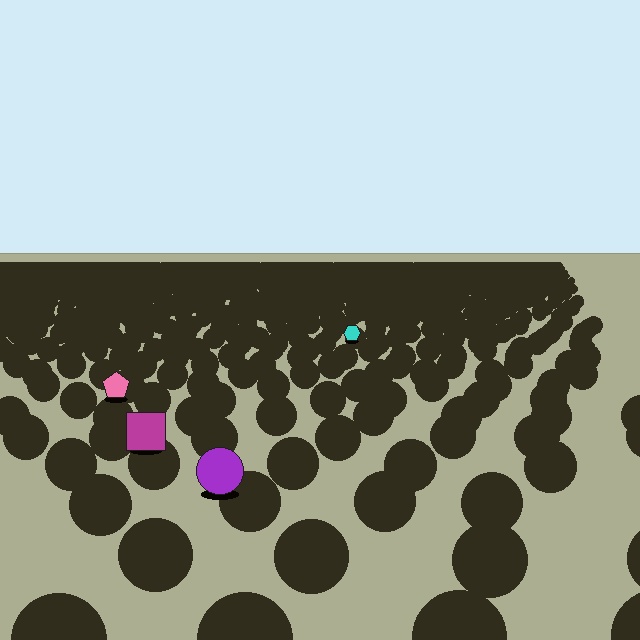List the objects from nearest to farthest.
From nearest to farthest: the purple circle, the magenta square, the pink pentagon, the cyan hexagon.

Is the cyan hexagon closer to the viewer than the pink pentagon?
No. The pink pentagon is closer — you can tell from the texture gradient: the ground texture is coarser near it.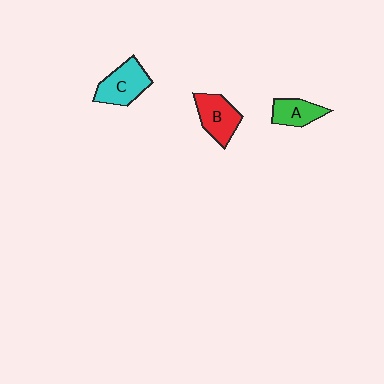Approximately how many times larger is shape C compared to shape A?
Approximately 1.4 times.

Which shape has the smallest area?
Shape A (green).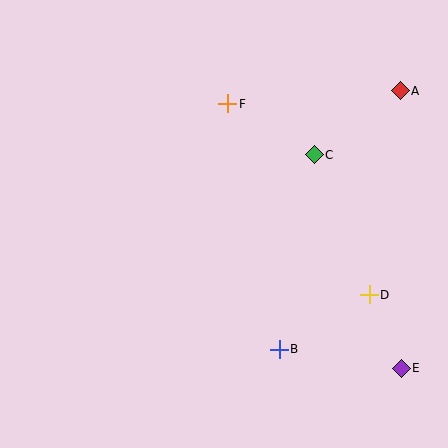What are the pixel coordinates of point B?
Point B is at (279, 349).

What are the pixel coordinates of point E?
Point E is at (401, 368).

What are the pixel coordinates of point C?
Point C is at (314, 155).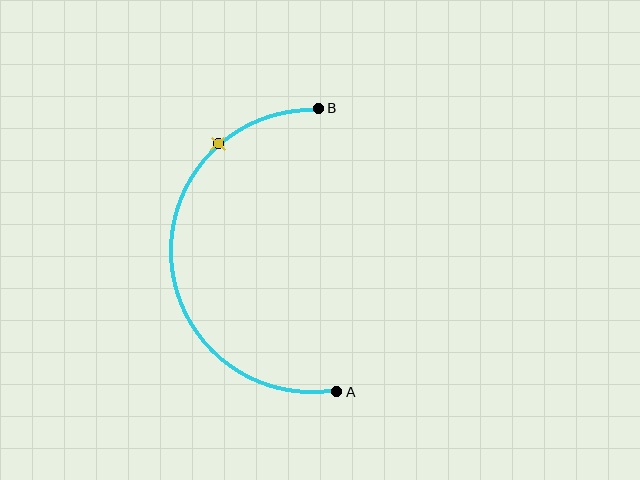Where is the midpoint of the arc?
The arc midpoint is the point on the curve farthest from the straight line joining A and B. It sits to the left of that line.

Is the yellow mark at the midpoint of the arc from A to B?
No. The yellow mark lies on the arc but is closer to endpoint B. The arc midpoint would be at the point on the curve equidistant along the arc from both A and B.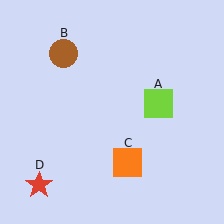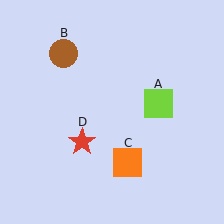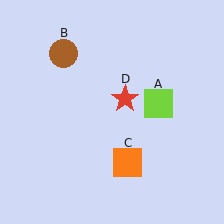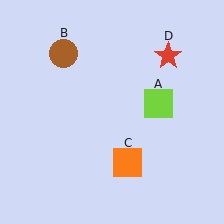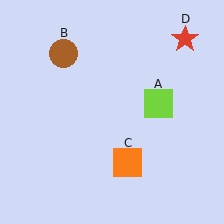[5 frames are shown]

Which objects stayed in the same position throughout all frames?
Lime square (object A) and brown circle (object B) and orange square (object C) remained stationary.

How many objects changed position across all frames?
1 object changed position: red star (object D).